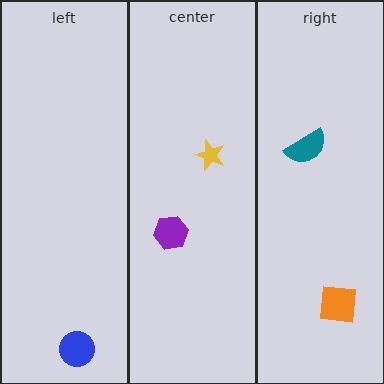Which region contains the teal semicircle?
The right region.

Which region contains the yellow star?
The center region.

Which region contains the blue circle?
The left region.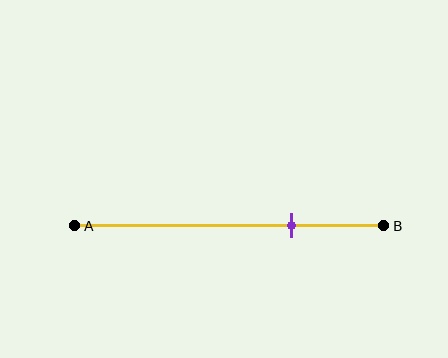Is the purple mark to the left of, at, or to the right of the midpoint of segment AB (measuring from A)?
The purple mark is to the right of the midpoint of segment AB.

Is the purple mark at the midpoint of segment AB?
No, the mark is at about 70% from A, not at the 50% midpoint.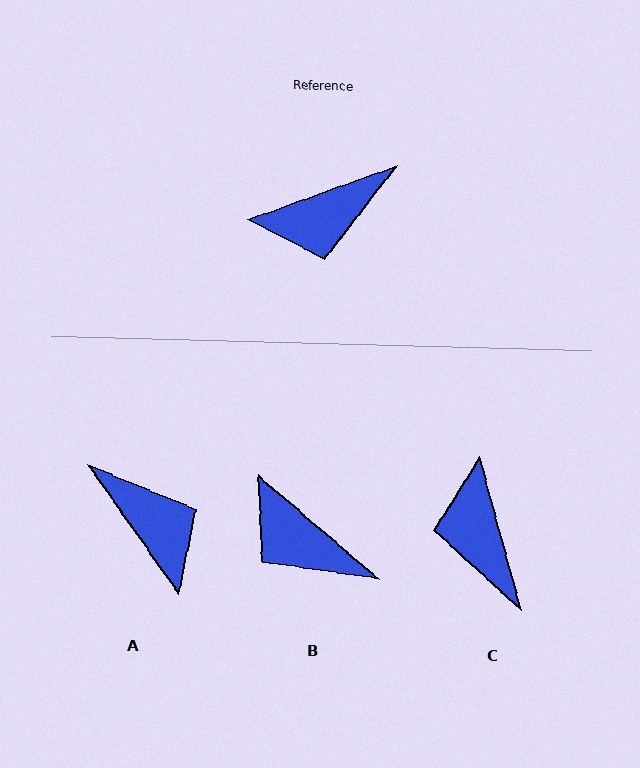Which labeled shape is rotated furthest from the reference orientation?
A, about 105 degrees away.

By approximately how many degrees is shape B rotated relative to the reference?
Approximately 60 degrees clockwise.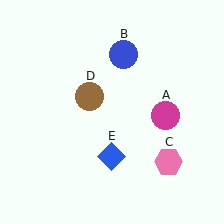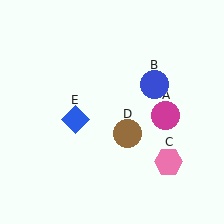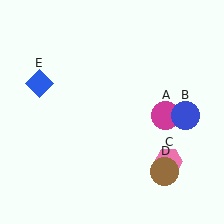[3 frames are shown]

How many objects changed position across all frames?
3 objects changed position: blue circle (object B), brown circle (object D), blue diamond (object E).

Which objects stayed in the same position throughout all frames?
Magenta circle (object A) and pink hexagon (object C) remained stationary.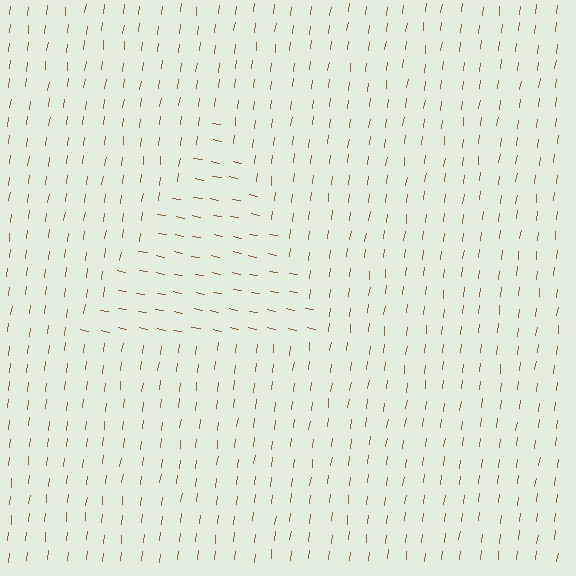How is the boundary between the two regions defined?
The boundary is defined purely by a change in line orientation (approximately 86 degrees difference). All lines are the same color and thickness.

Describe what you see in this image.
The image is filled with small brown line segments. A triangle region in the image has lines oriented differently from the surrounding lines, creating a visible texture boundary.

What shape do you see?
I see a triangle.